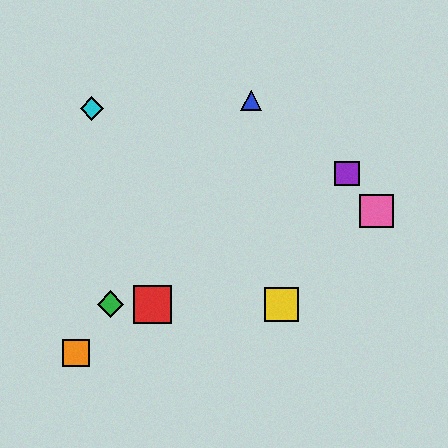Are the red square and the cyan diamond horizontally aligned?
No, the red square is at y≈304 and the cyan diamond is at y≈109.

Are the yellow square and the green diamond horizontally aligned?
Yes, both are at y≈304.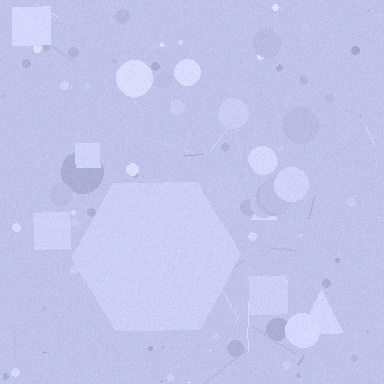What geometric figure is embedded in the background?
A hexagon is embedded in the background.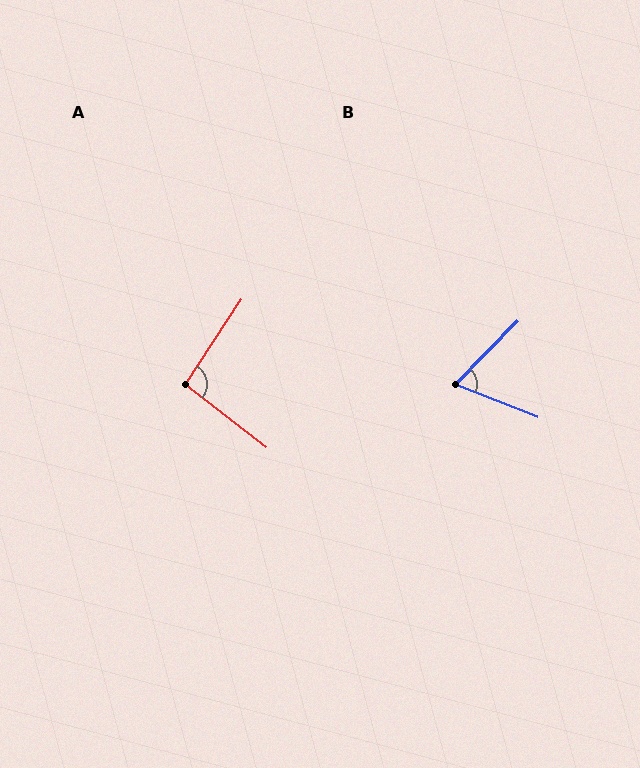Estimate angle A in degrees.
Approximately 95 degrees.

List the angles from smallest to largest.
B (67°), A (95°).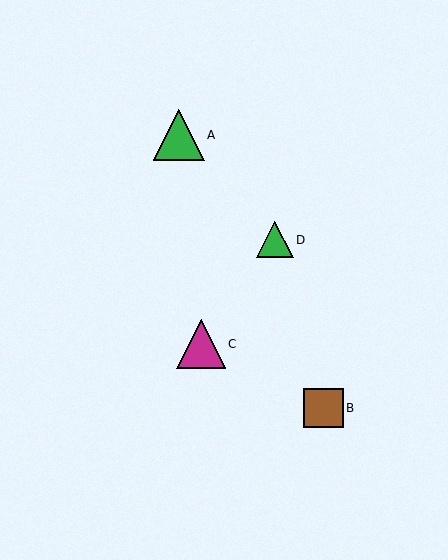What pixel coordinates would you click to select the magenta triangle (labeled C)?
Click at (201, 344) to select the magenta triangle C.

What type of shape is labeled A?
Shape A is a green triangle.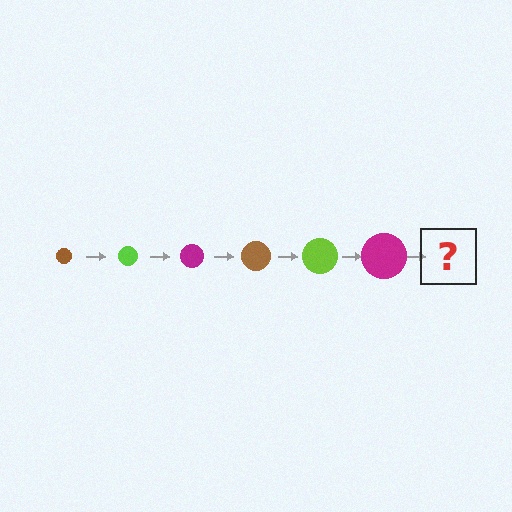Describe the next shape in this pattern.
It should be a brown circle, larger than the previous one.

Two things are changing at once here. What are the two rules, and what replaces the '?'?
The two rules are that the circle grows larger each step and the color cycles through brown, lime, and magenta. The '?' should be a brown circle, larger than the previous one.